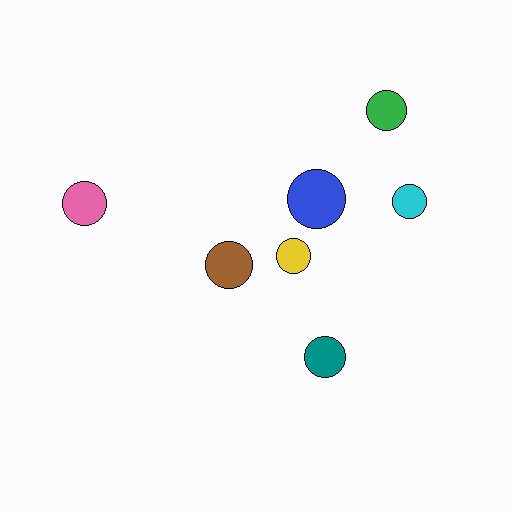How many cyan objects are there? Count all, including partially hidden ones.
There is 1 cyan object.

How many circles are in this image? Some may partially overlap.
There are 7 circles.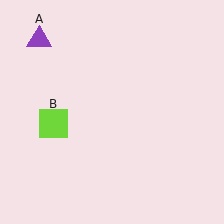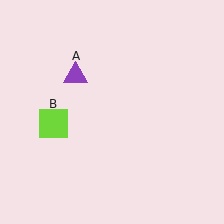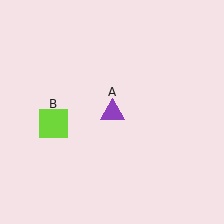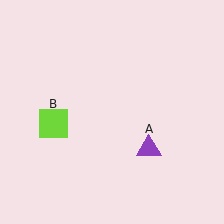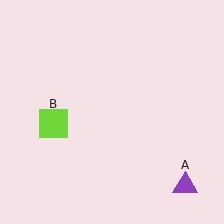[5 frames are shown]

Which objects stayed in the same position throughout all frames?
Lime square (object B) remained stationary.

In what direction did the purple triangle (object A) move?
The purple triangle (object A) moved down and to the right.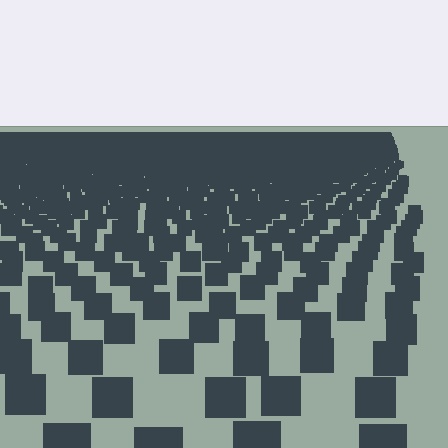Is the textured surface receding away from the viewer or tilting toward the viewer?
The surface is receding away from the viewer. Texture elements get smaller and denser toward the top.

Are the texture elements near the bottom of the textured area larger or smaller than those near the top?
Larger. Near the bottom, elements are closer to the viewer and appear at a bigger on-screen size.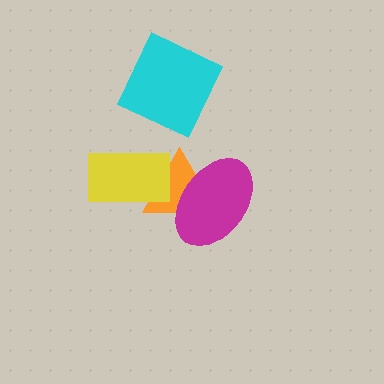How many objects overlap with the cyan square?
0 objects overlap with the cyan square.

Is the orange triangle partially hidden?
Yes, it is partially covered by another shape.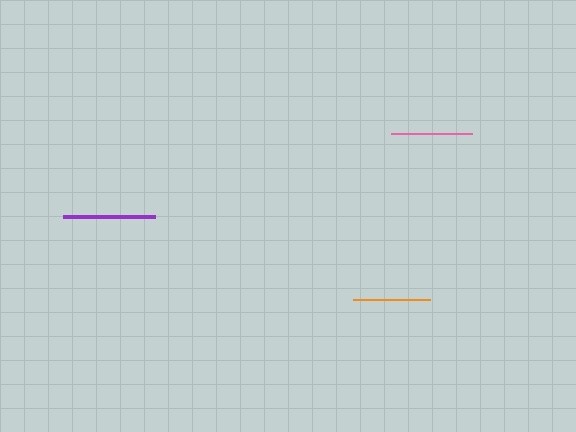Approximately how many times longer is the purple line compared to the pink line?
The purple line is approximately 1.1 times the length of the pink line.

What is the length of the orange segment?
The orange segment is approximately 77 pixels long.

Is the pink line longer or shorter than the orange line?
The pink line is longer than the orange line.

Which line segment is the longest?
The purple line is the longest at approximately 91 pixels.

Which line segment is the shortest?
The orange line is the shortest at approximately 77 pixels.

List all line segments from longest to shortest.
From longest to shortest: purple, pink, orange.